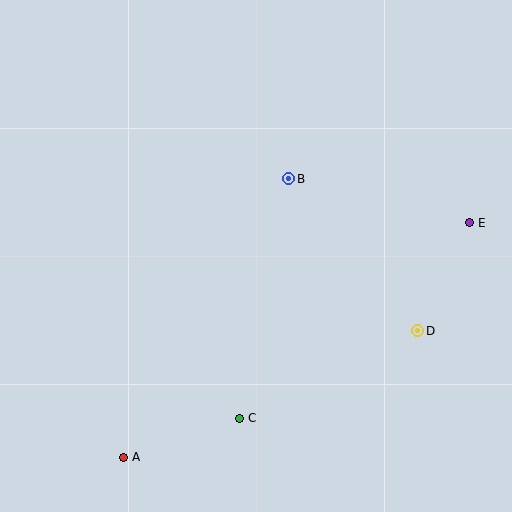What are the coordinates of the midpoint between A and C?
The midpoint between A and C is at (182, 438).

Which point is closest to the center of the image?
Point B at (288, 179) is closest to the center.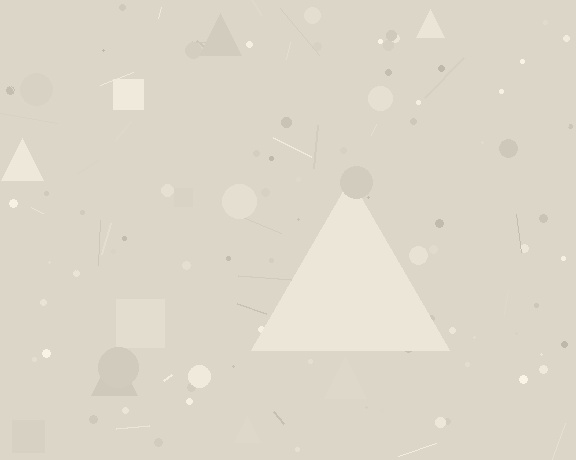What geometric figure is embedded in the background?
A triangle is embedded in the background.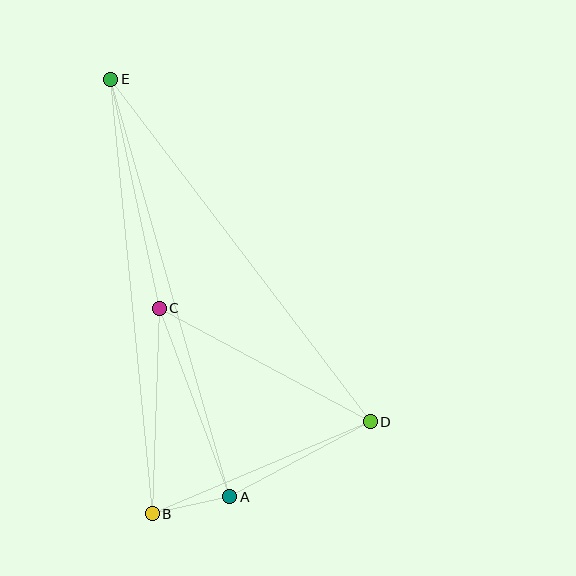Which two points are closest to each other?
Points A and B are closest to each other.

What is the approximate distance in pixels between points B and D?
The distance between B and D is approximately 236 pixels.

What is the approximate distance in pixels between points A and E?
The distance between A and E is approximately 434 pixels.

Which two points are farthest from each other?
Points B and E are farthest from each other.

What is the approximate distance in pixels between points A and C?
The distance between A and C is approximately 201 pixels.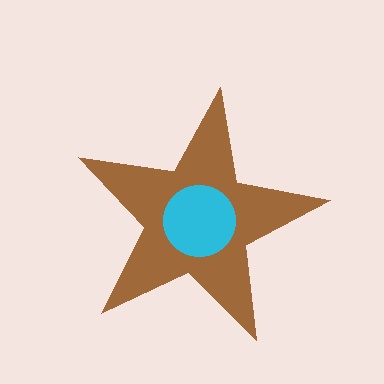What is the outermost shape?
The brown star.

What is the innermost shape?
The cyan circle.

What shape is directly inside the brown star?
The cyan circle.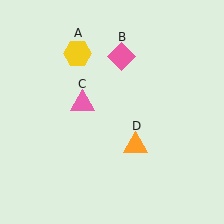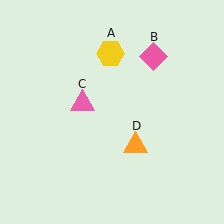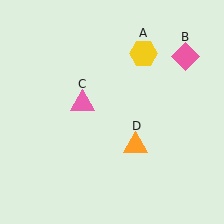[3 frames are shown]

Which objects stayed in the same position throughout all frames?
Pink triangle (object C) and orange triangle (object D) remained stationary.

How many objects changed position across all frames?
2 objects changed position: yellow hexagon (object A), pink diamond (object B).